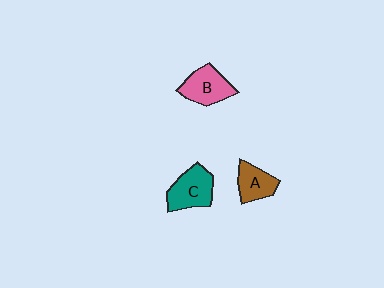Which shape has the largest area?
Shape C (teal).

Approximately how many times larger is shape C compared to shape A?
Approximately 1.3 times.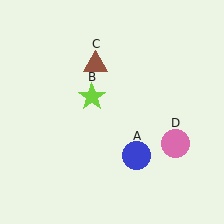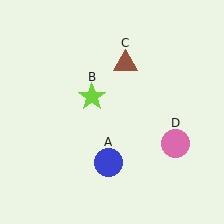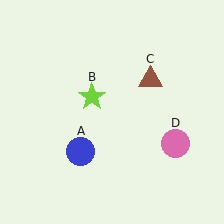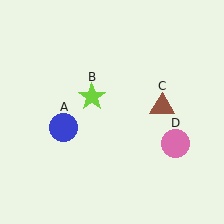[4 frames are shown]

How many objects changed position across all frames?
2 objects changed position: blue circle (object A), brown triangle (object C).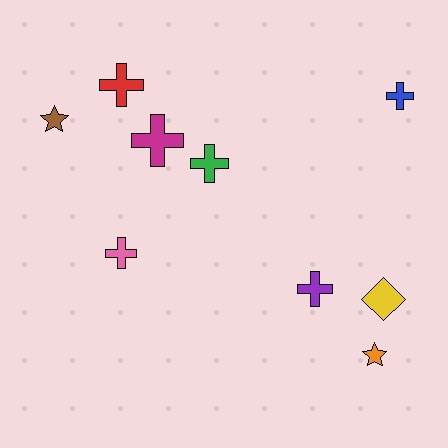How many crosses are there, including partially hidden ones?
There are 6 crosses.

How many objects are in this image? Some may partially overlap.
There are 9 objects.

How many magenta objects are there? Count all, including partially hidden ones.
There is 1 magenta object.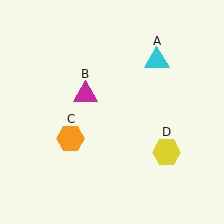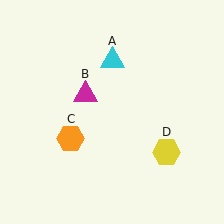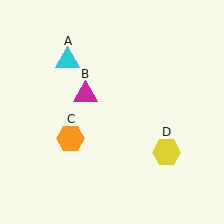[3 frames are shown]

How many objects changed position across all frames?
1 object changed position: cyan triangle (object A).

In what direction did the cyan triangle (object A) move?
The cyan triangle (object A) moved left.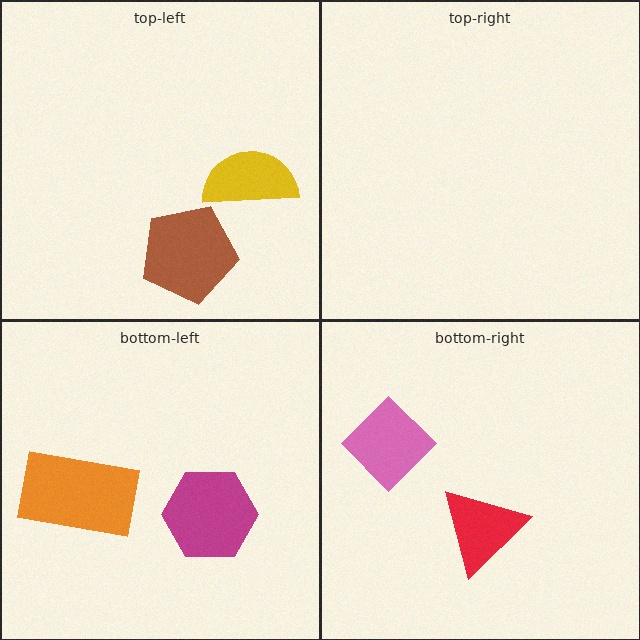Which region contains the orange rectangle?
The bottom-left region.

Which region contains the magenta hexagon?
The bottom-left region.